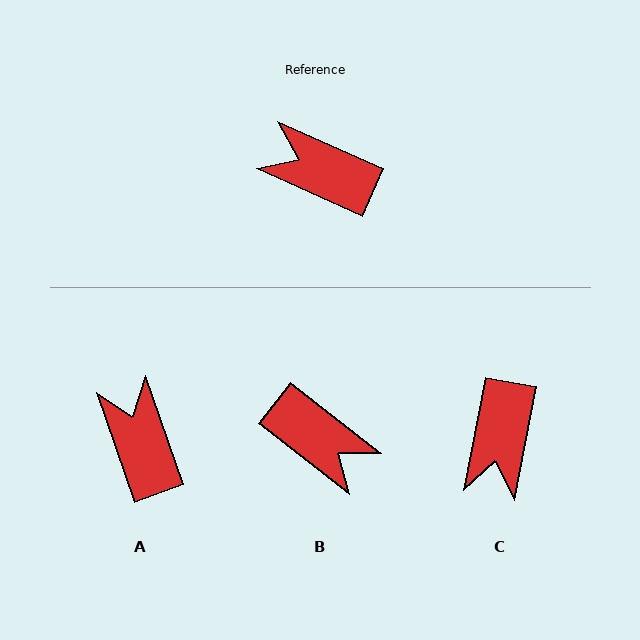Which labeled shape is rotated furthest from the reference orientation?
B, about 166 degrees away.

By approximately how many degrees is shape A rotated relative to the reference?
Approximately 47 degrees clockwise.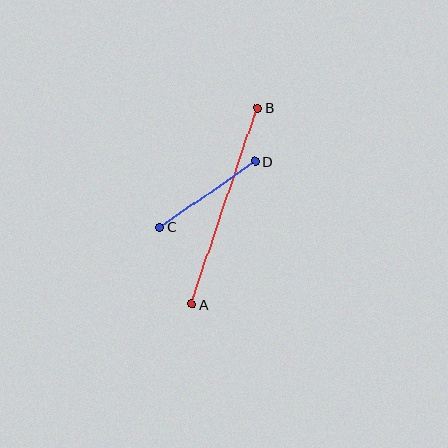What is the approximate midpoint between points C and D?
The midpoint is at approximately (207, 194) pixels.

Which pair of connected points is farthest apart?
Points A and B are farthest apart.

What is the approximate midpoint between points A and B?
The midpoint is at approximately (225, 206) pixels.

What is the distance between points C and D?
The distance is approximately 116 pixels.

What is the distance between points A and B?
The distance is approximately 208 pixels.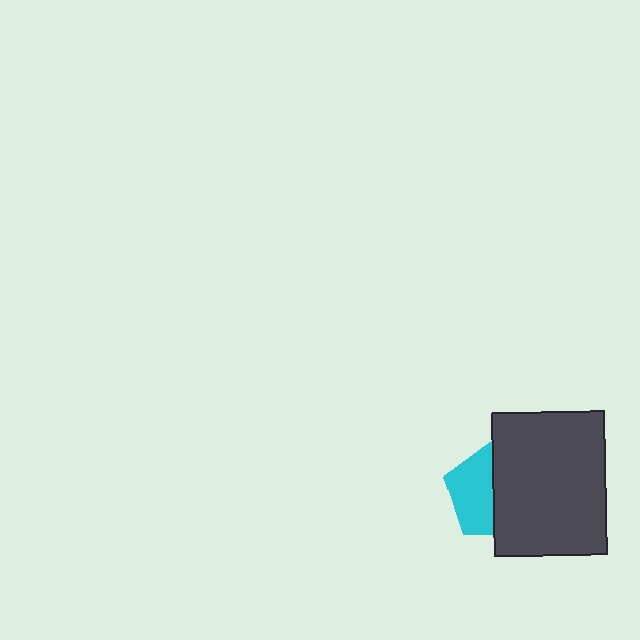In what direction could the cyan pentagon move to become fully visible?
The cyan pentagon could move left. That would shift it out from behind the dark gray rectangle entirely.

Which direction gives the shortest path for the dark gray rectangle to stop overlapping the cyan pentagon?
Moving right gives the shortest separation.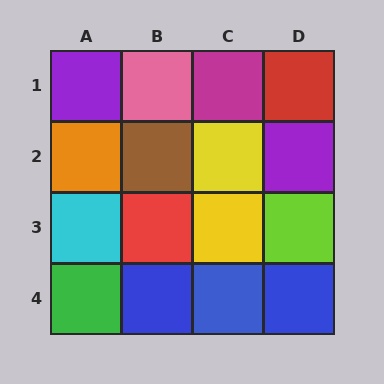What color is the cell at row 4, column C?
Blue.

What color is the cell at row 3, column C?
Yellow.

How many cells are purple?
2 cells are purple.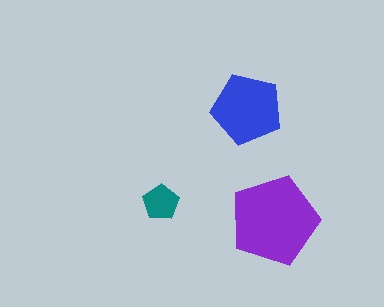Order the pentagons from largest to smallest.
the purple one, the blue one, the teal one.